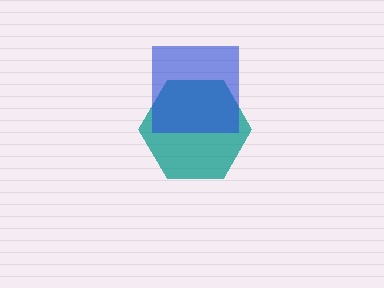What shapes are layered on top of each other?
The layered shapes are: a teal hexagon, a blue square.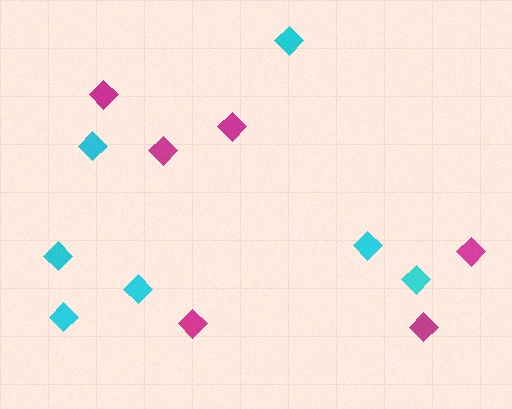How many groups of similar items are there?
There are 2 groups: one group of cyan diamonds (7) and one group of magenta diamonds (6).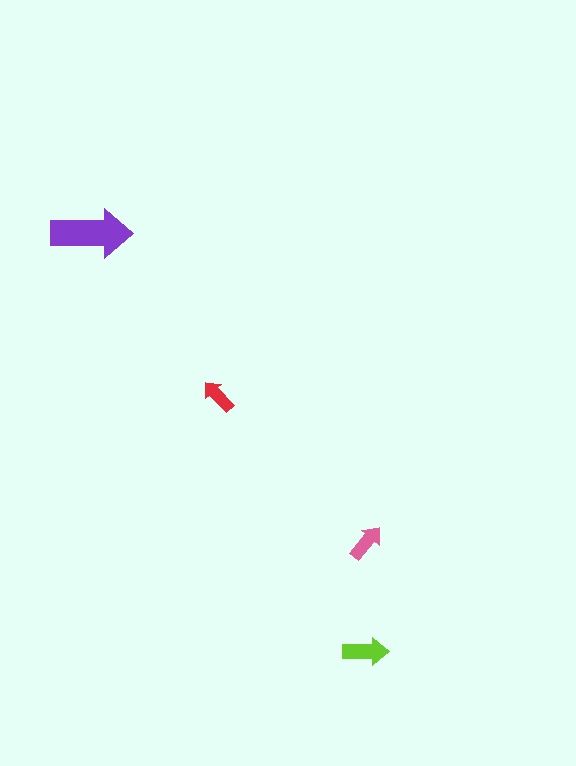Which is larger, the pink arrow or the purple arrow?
The purple one.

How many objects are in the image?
There are 4 objects in the image.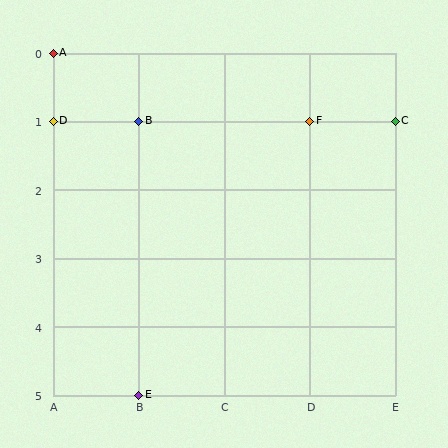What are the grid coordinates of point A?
Point A is at grid coordinates (A, 0).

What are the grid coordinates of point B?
Point B is at grid coordinates (B, 1).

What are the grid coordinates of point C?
Point C is at grid coordinates (E, 1).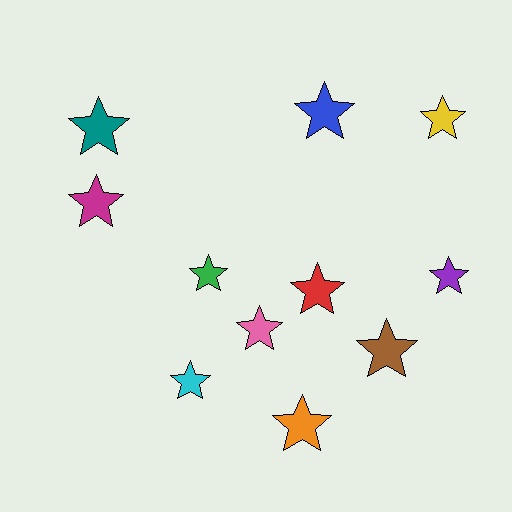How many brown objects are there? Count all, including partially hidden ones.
There is 1 brown object.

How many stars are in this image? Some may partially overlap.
There are 11 stars.